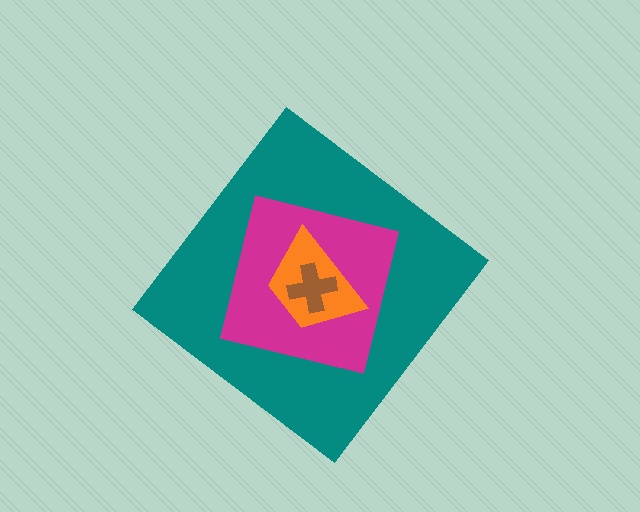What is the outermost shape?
The teal diamond.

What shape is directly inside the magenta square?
The orange trapezoid.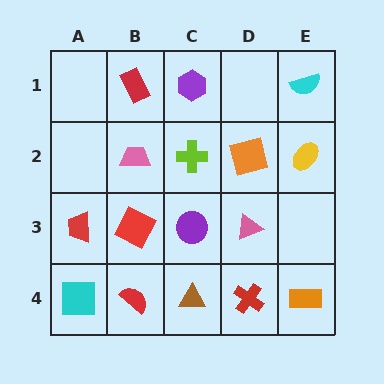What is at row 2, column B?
A pink trapezoid.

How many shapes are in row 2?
4 shapes.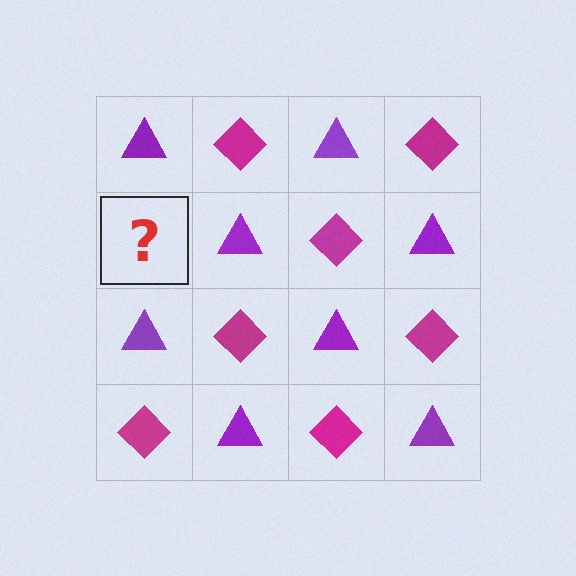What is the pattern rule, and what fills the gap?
The rule is that it alternates purple triangle and magenta diamond in a checkerboard pattern. The gap should be filled with a magenta diamond.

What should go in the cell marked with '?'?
The missing cell should contain a magenta diamond.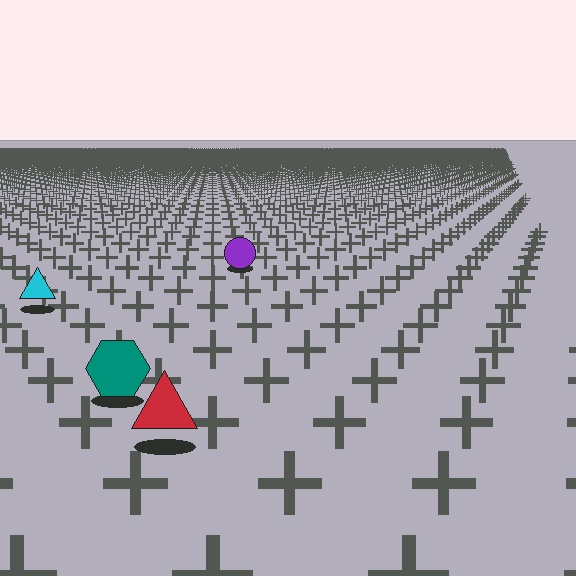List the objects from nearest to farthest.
From nearest to farthest: the red triangle, the teal hexagon, the cyan triangle, the purple circle.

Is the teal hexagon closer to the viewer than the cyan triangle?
Yes. The teal hexagon is closer — you can tell from the texture gradient: the ground texture is coarser near it.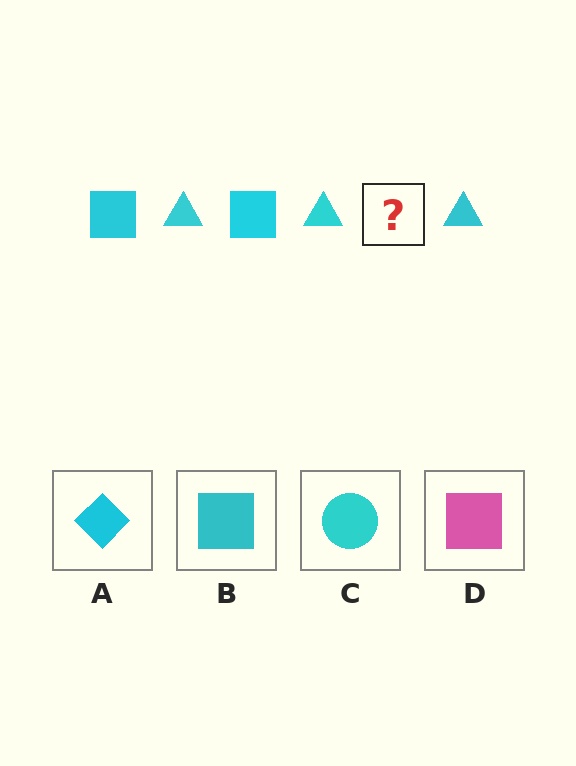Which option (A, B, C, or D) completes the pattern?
B.